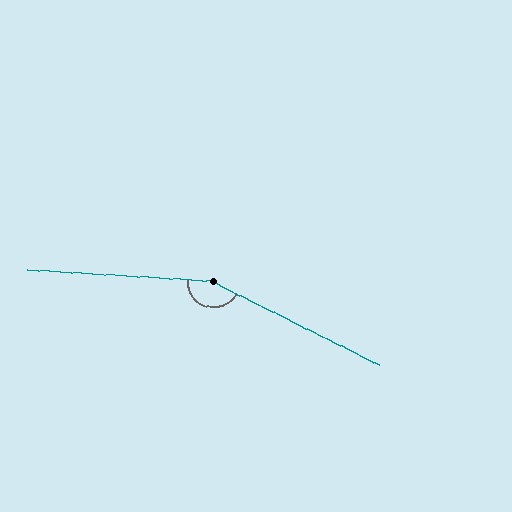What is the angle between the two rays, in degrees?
Approximately 157 degrees.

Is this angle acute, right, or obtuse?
It is obtuse.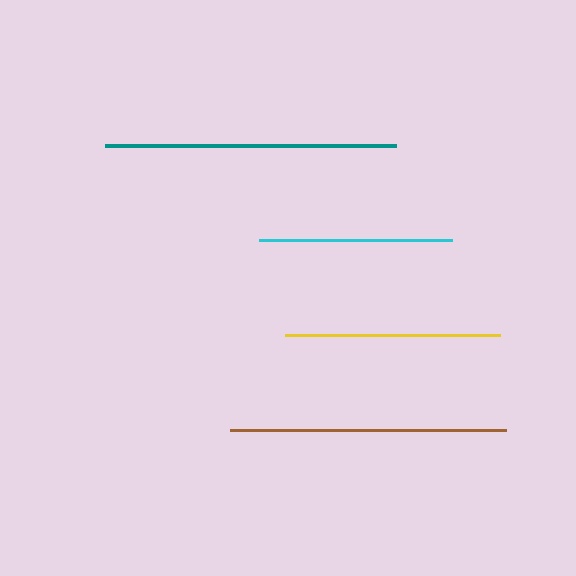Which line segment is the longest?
The teal line is the longest at approximately 291 pixels.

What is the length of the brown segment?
The brown segment is approximately 276 pixels long.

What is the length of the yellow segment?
The yellow segment is approximately 215 pixels long.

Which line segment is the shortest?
The cyan line is the shortest at approximately 193 pixels.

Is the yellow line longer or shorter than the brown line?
The brown line is longer than the yellow line.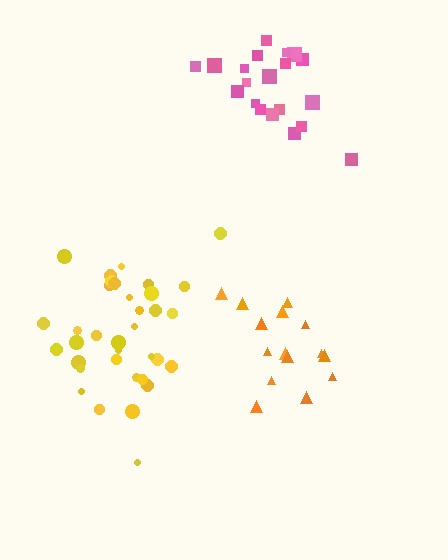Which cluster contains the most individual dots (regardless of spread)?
Yellow (35).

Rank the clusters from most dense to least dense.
pink, yellow, orange.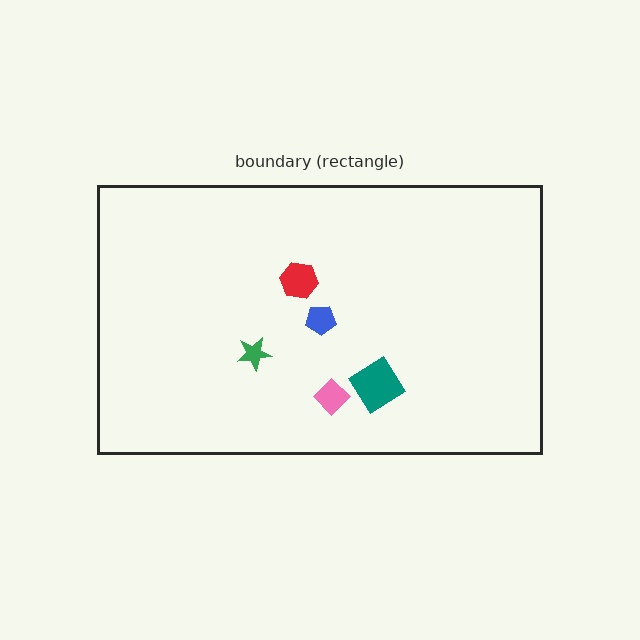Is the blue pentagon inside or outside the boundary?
Inside.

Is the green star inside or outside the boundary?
Inside.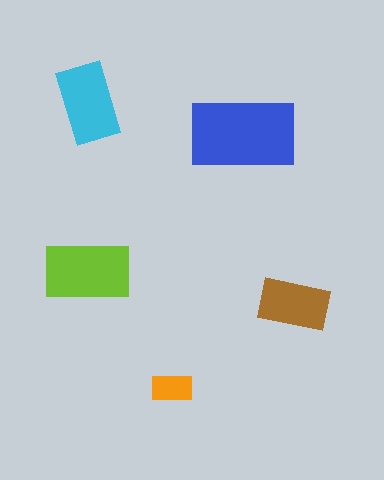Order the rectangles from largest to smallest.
the blue one, the lime one, the cyan one, the brown one, the orange one.